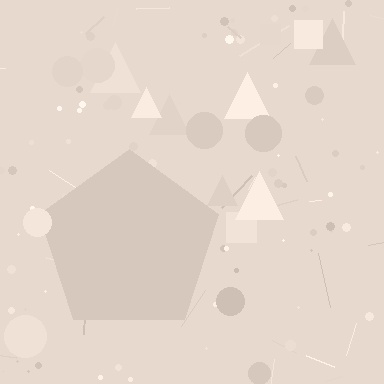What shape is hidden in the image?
A pentagon is hidden in the image.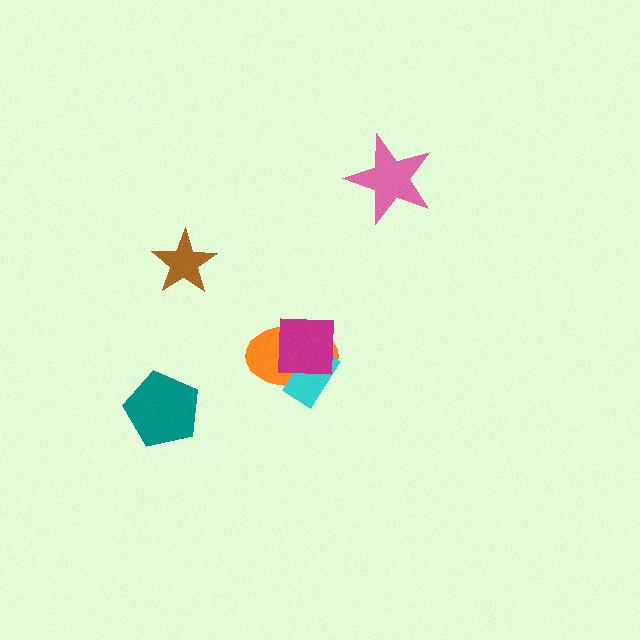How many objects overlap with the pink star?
0 objects overlap with the pink star.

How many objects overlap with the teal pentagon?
0 objects overlap with the teal pentagon.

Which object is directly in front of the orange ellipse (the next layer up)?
The cyan rectangle is directly in front of the orange ellipse.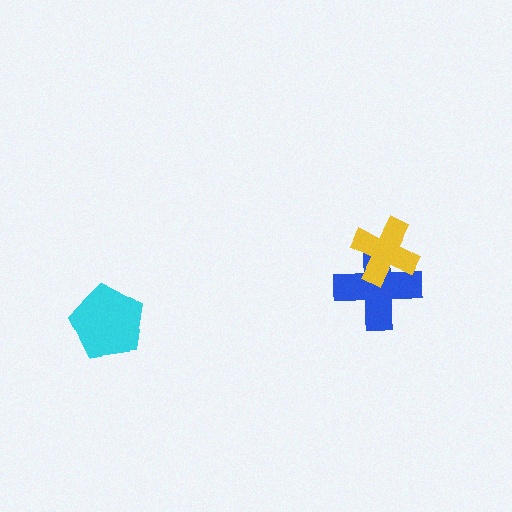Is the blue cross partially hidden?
Yes, it is partially covered by another shape.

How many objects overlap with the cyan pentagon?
0 objects overlap with the cyan pentagon.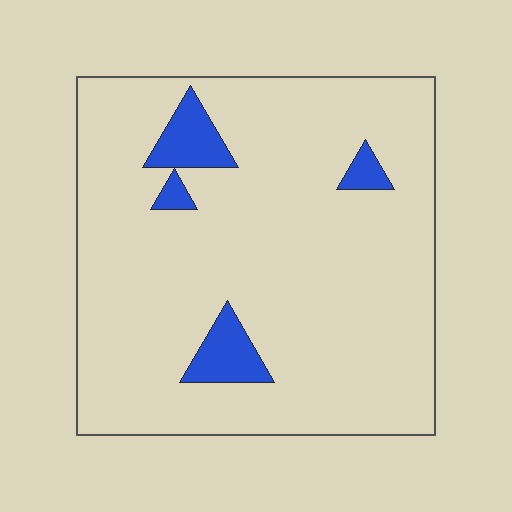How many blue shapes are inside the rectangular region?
4.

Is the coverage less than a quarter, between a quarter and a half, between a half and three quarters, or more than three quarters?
Less than a quarter.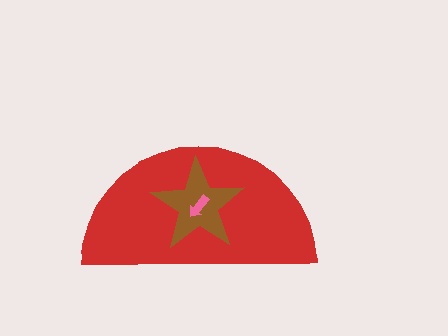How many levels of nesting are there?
3.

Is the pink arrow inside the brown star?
Yes.